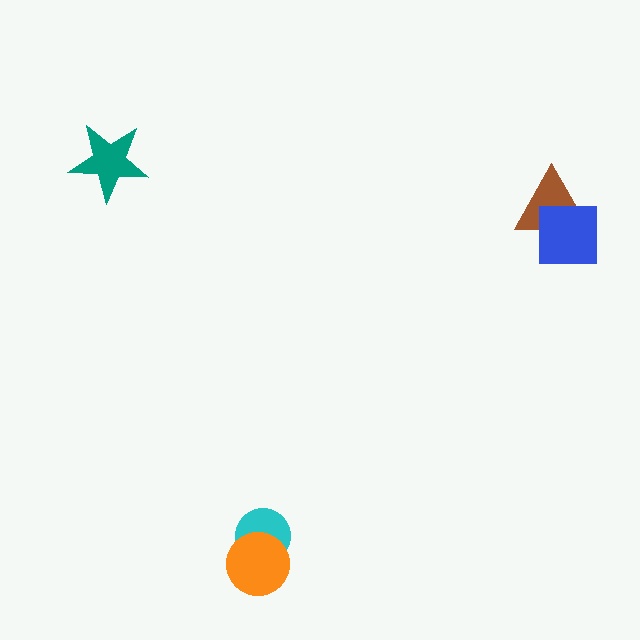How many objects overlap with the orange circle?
1 object overlaps with the orange circle.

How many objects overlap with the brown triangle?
1 object overlaps with the brown triangle.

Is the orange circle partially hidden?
No, no other shape covers it.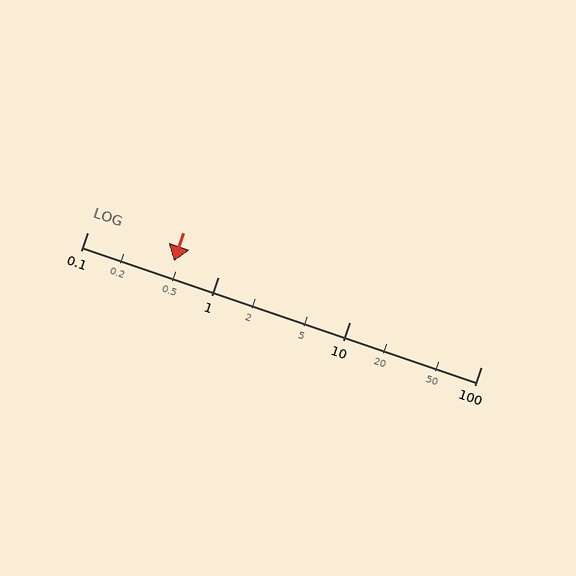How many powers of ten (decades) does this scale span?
The scale spans 3 decades, from 0.1 to 100.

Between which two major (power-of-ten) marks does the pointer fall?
The pointer is between 0.1 and 1.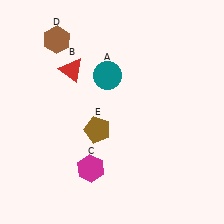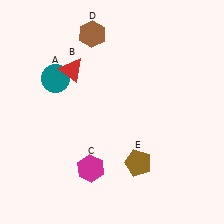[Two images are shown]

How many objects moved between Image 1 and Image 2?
3 objects moved between the two images.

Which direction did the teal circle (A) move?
The teal circle (A) moved left.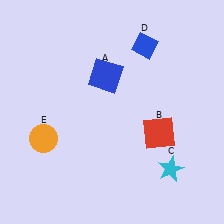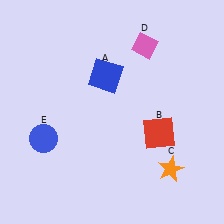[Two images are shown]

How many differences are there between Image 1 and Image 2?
There are 3 differences between the two images.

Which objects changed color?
C changed from cyan to orange. D changed from blue to pink. E changed from orange to blue.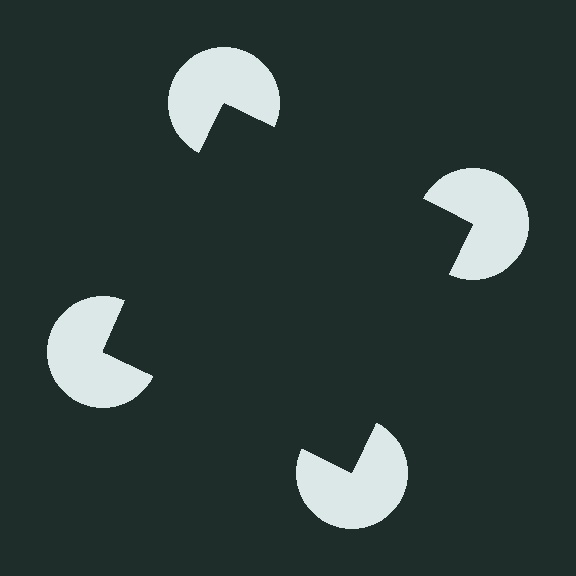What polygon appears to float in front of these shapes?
An illusory square — its edges are inferred from the aligned wedge cuts in the pac-man discs, not physically drawn.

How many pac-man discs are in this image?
There are 4 — one at each vertex of the illusory square.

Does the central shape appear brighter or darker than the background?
It typically appears slightly darker than the background, even though no actual brightness change is drawn.